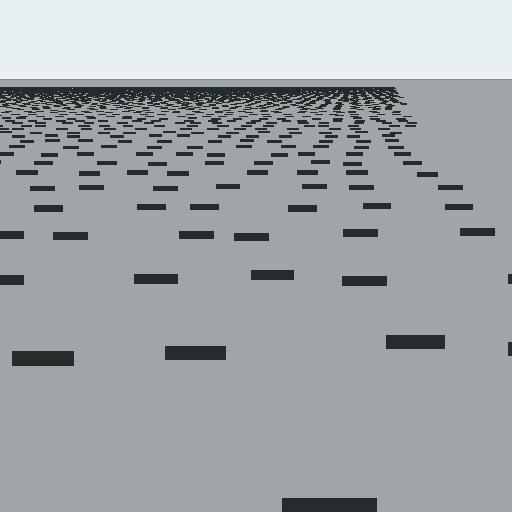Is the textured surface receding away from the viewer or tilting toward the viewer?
The surface is receding away from the viewer. Texture elements get smaller and denser toward the top.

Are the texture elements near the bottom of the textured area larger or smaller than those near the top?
Larger. Near the bottom, elements are closer to the viewer and appear at a bigger on-screen size.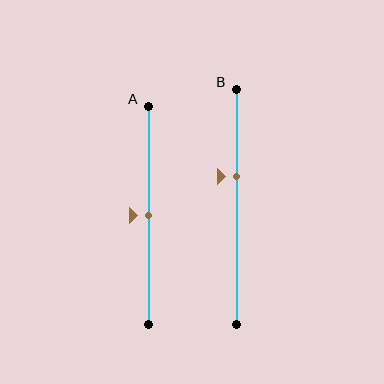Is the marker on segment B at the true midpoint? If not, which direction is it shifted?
No, the marker on segment B is shifted upward by about 13% of the segment length.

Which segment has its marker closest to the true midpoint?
Segment A has its marker closest to the true midpoint.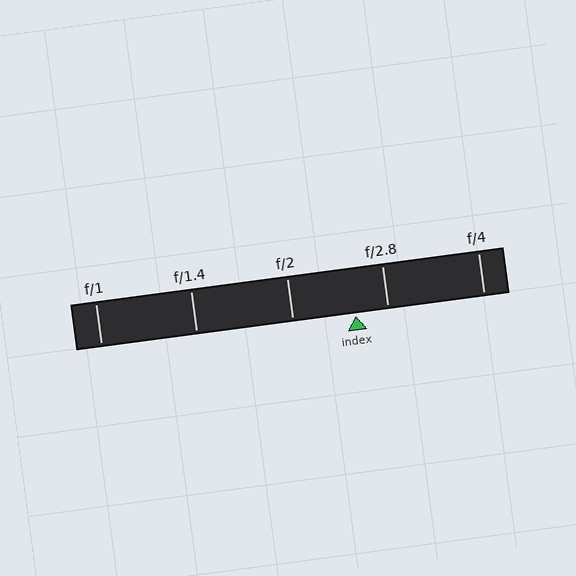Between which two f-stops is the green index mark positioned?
The index mark is between f/2 and f/2.8.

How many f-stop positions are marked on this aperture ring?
There are 5 f-stop positions marked.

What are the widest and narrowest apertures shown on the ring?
The widest aperture shown is f/1 and the narrowest is f/4.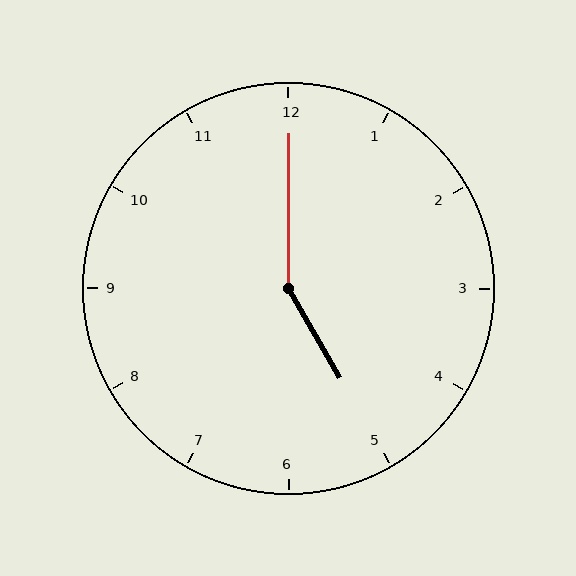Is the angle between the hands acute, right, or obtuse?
It is obtuse.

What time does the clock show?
5:00.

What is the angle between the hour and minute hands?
Approximately 150 degrees.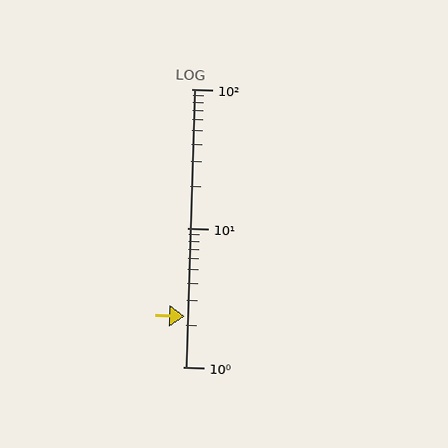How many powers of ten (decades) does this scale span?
The scale spans 2 decades, from 1 to 100.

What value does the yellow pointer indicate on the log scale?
The pointer indicates approximately 2.3.